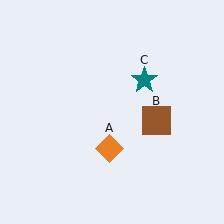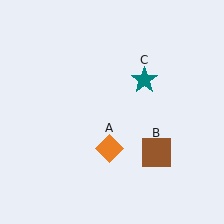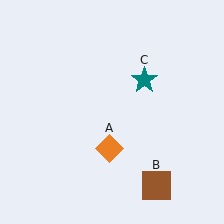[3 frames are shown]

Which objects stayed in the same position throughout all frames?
Orange diamond (object A) and teal star (object C) remained stationary.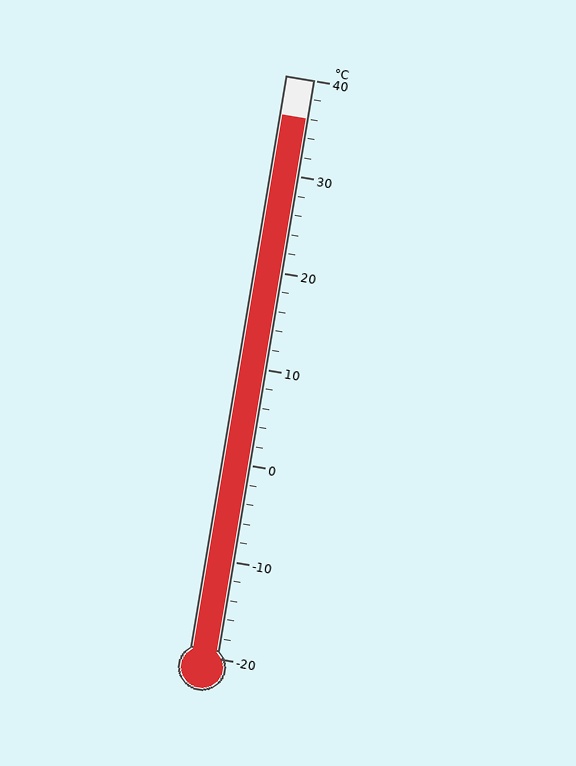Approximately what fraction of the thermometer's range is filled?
The thermometer is filled to approximately 95% of its range.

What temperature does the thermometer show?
The thermometer shows approximately 36°C.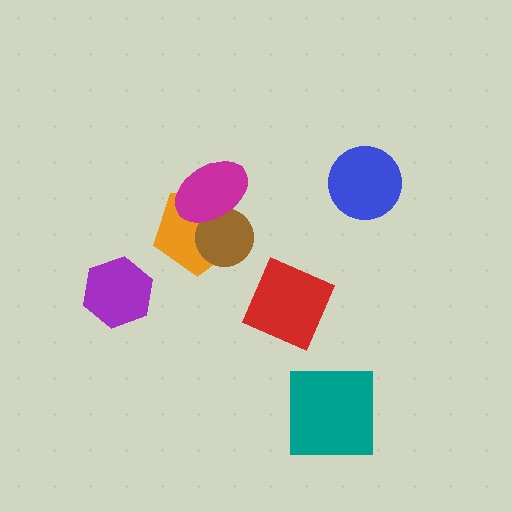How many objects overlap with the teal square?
0 objects overlap with the teal square.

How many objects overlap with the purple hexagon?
0 objects overlap with the purple hexagon.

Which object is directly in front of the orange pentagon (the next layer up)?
The brown circle is directly in front of the orange pentagon.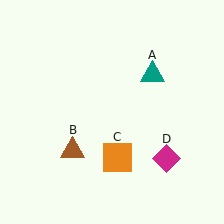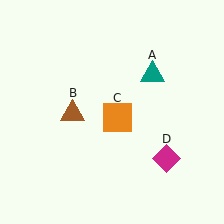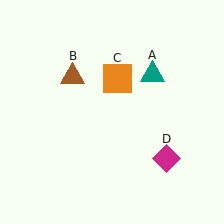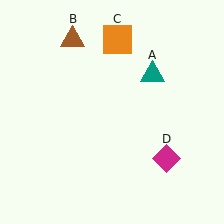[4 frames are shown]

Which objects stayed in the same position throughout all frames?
Teal triangle (object A) and magenta diamond (object D) remained stationary.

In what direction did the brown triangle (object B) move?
The brown triangle (object B) moved up.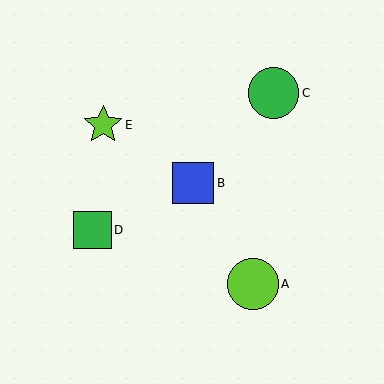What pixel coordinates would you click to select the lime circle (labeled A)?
Click at (253, 284) to select the lime circle A.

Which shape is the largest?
The lime circle (labeled A) is the largest.